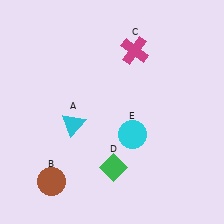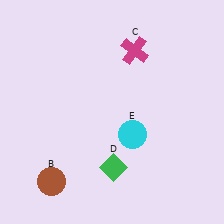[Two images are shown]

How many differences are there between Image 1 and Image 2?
There is 1 difference between the two images.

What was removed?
The cyan triangle (A) was removed in Image 2.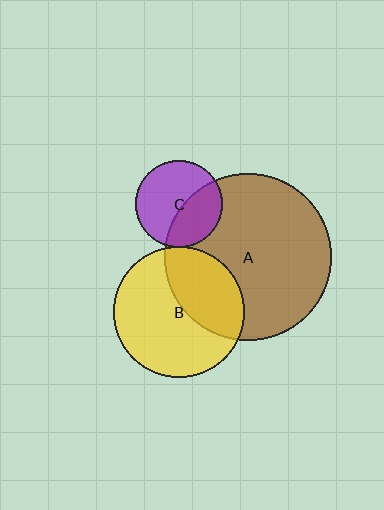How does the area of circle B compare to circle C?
Approximately 2.3 times.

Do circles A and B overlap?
Yes.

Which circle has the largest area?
Circle A (brown).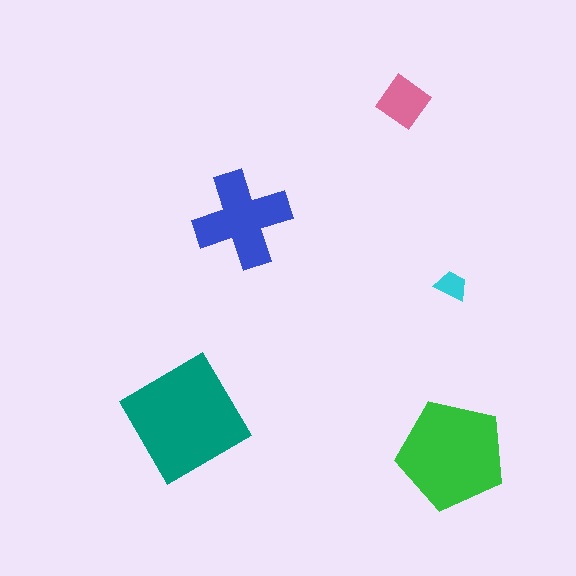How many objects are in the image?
There are 5 objects in the image.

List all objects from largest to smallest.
The teal diamond, the green pentagon, the blue cross, the pink diamond, the cyan trapezoid.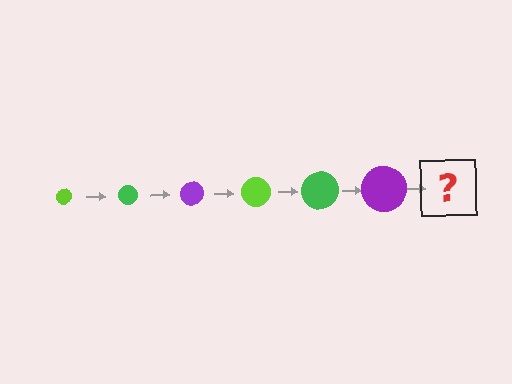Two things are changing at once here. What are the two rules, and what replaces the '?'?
The two rules are that the circle grows larger each step and the color cycles through lime, green, and purple. The '?' should be a lime circle, larger than the previous one.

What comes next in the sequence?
The next element should be a lime circle, larger than the previous one.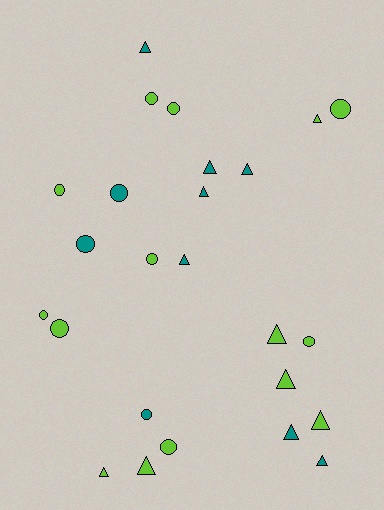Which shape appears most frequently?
Triangle, with 13 objects.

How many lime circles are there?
There are 9 lime circles.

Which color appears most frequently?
Lime, with 15 objects.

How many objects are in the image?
There are 25 objects.